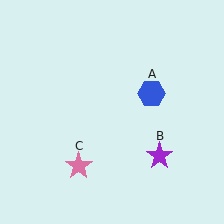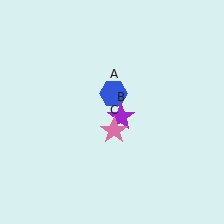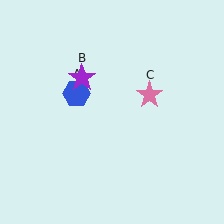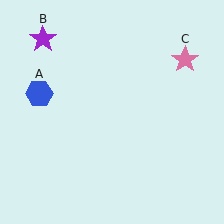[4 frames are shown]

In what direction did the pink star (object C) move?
The pink star (object C) moved up and to the right.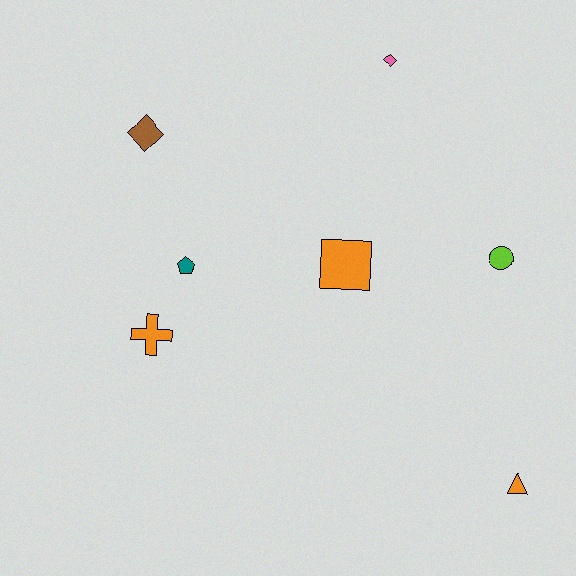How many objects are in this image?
There are 7 objects.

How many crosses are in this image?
There is 1 cross.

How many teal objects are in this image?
There is 1 teal object.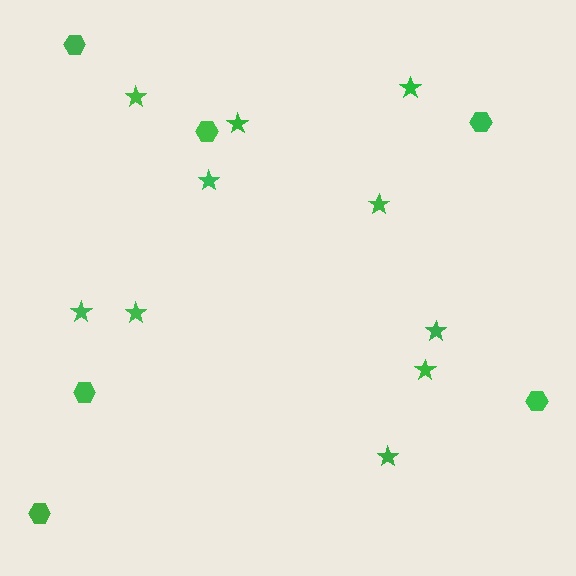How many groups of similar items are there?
There are 2 groups: one group of hexagons (6) and one group of stars (10).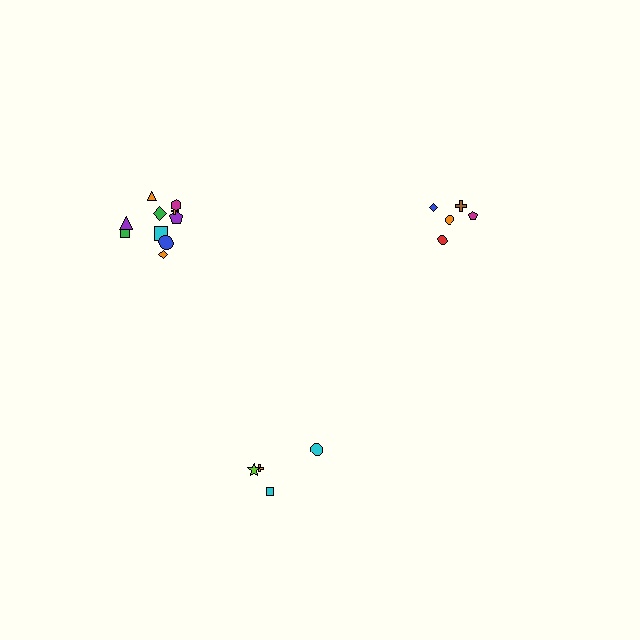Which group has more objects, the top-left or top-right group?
The top-left group.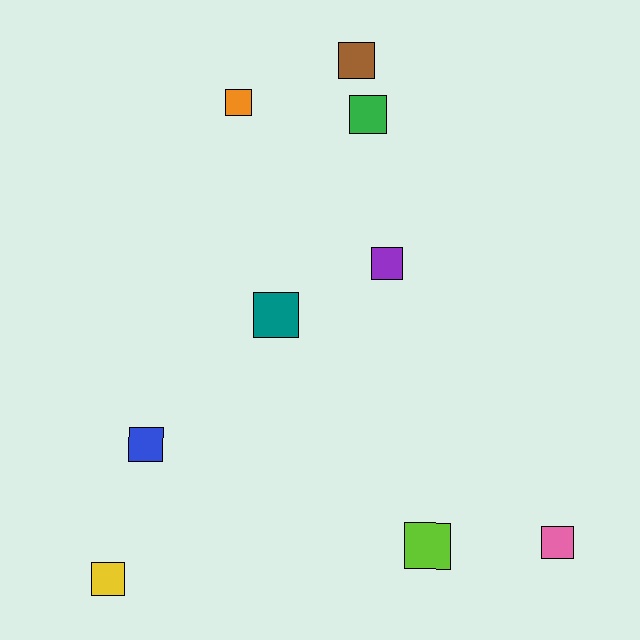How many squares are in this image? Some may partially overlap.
There are 9 squares.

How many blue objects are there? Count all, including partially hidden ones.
There is 1 blue object.